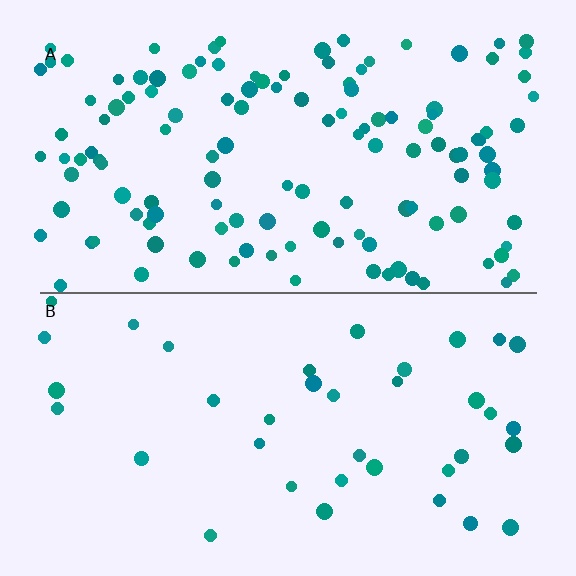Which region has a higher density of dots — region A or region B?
A (the top).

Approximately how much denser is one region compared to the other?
Approximately 3.4× — region A over region B.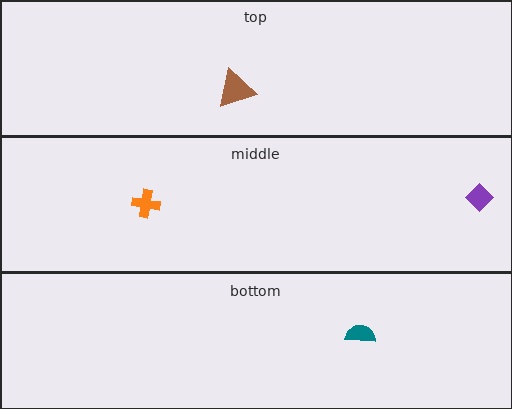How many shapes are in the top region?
1.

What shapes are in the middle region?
The purple diamond, the orange cross.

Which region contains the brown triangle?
The top region.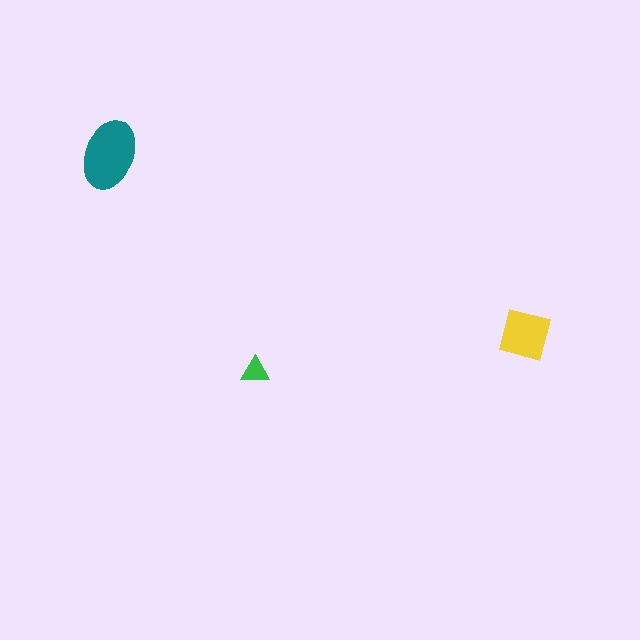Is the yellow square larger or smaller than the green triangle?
Larger.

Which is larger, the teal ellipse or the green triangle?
The teal ellipse.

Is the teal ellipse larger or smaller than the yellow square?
Larger.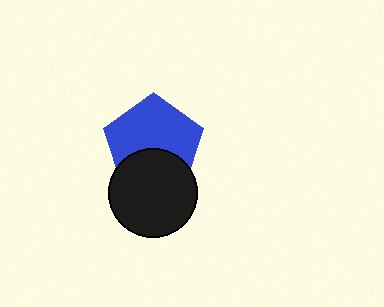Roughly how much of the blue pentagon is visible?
About half of it is visible (roughly 64%).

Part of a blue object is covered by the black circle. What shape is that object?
It is a pentagon.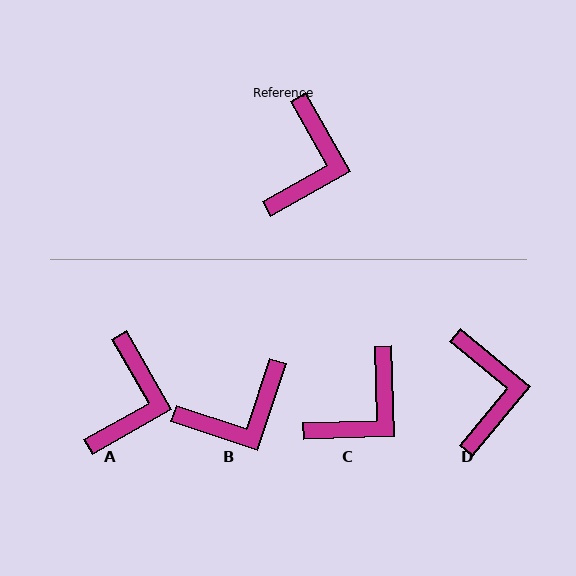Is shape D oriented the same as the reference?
No, it is off by about 21 degrees.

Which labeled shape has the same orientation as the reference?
A.